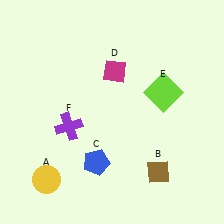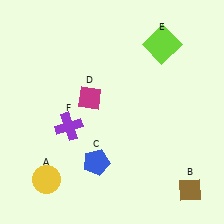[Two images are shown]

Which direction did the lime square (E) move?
The lime square (E) moved up.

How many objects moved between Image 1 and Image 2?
3 objects moved between the two images.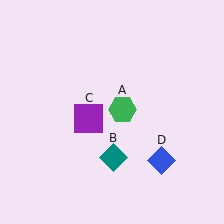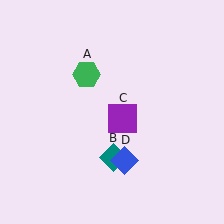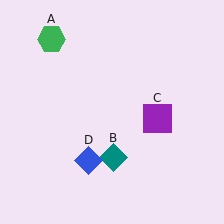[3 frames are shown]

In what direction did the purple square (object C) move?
The purple square (object C) moved right.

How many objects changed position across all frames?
3 objects changed position: green hexagon (object A), purple square (object C), blue diamond (object D).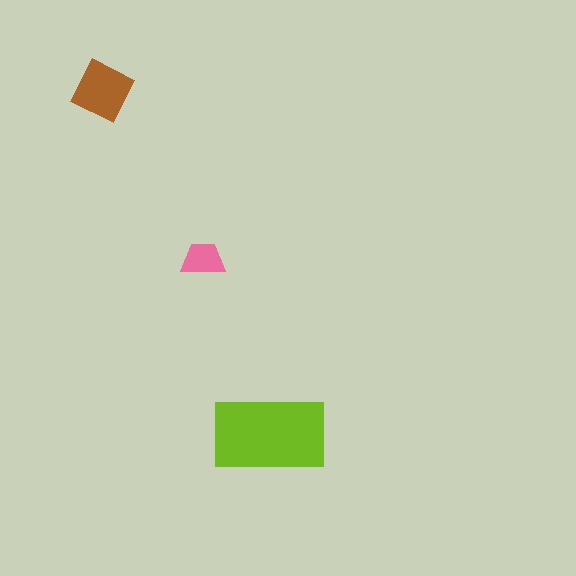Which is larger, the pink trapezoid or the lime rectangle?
The lime rectangle.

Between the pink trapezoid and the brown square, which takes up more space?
The brown square.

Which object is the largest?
The lime rectangle.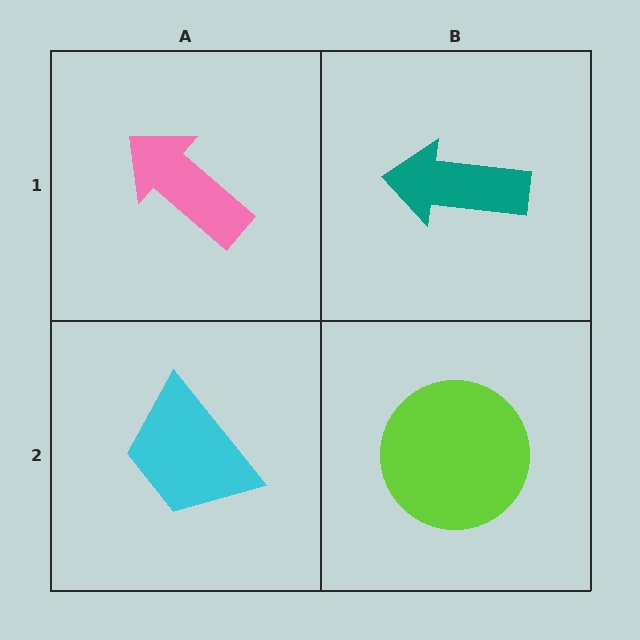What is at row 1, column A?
A pink arrow.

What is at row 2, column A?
A cyan trapezoid.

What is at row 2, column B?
A lime circle.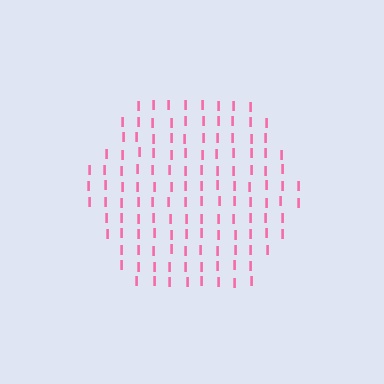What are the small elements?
The small elements are letter I's.